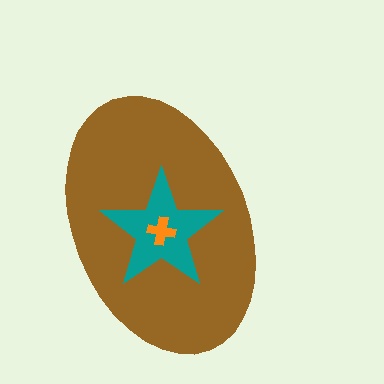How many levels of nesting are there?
3.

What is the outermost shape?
The brown ellipse.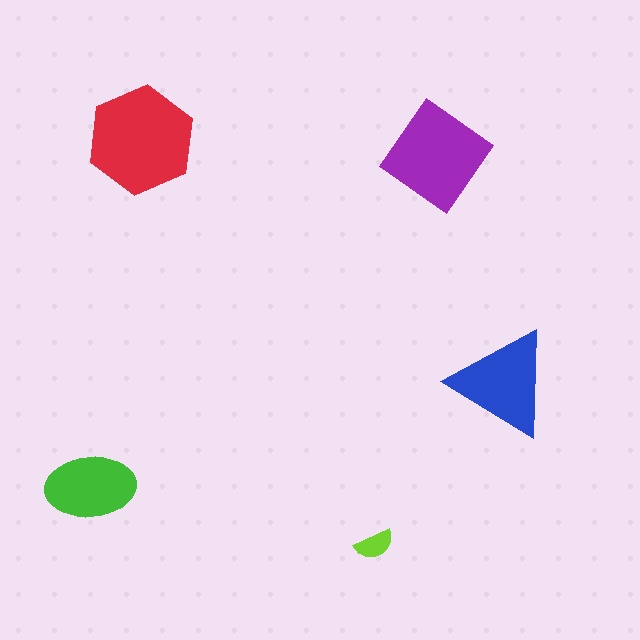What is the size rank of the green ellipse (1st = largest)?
4th.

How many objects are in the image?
There are 5 objects in the image.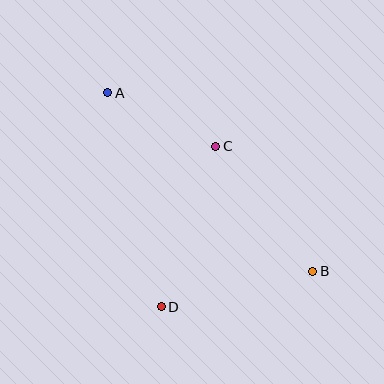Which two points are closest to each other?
Points A and C are closest to each other.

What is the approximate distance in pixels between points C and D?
The distance between C and D is approximately 170 pixels.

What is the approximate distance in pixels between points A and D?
The distance between A and D is approximately 221 pixels.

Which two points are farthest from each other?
Points A and B are farthest from each other.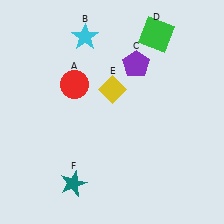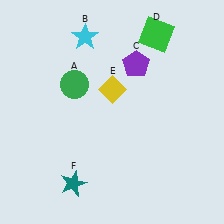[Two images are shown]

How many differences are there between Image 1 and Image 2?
There is 1 difference between the two images.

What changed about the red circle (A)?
In Image 1, A is red. In Image 2, it changed to green.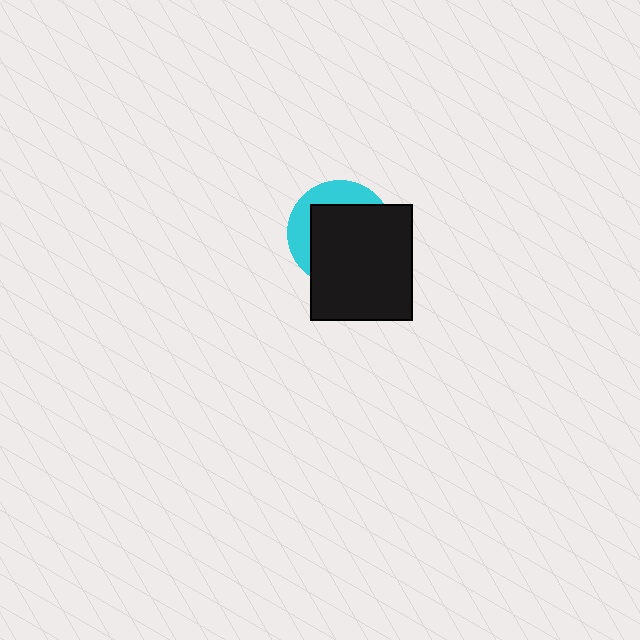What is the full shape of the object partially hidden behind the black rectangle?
The partially hidden object is a cyan circle.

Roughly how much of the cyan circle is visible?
A small part of it is visible (roughly 31%).